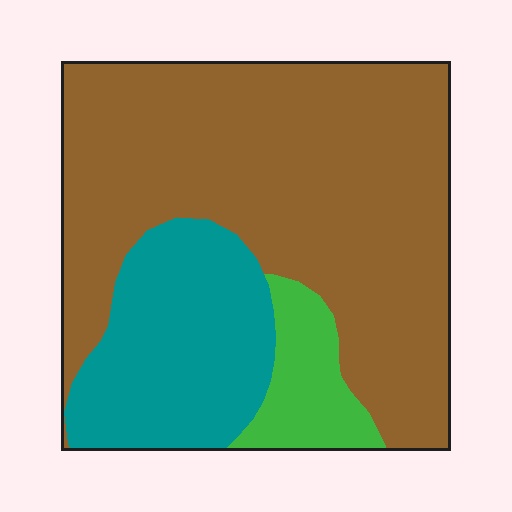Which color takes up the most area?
Brown, at roughly 65%.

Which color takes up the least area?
Green, at roughly 10%.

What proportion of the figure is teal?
Teal covers about 25% of the figure.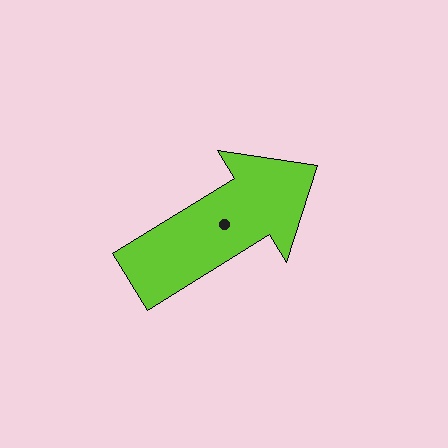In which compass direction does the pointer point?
Northeast.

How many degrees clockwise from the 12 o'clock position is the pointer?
Approximately 58 degrees.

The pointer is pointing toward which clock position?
Roughly 2 o'clock.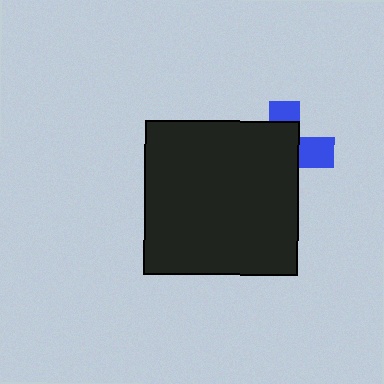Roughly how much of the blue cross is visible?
A small part of it is visible (roughly 31%).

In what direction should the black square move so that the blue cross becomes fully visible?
The black square should move toward the lower-left. That is the shortest direction to clear the overlap and leave the blue cross fully visible.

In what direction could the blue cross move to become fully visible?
The blue cross could move toward the upper-right. That would shift it out from behind the black square entirely.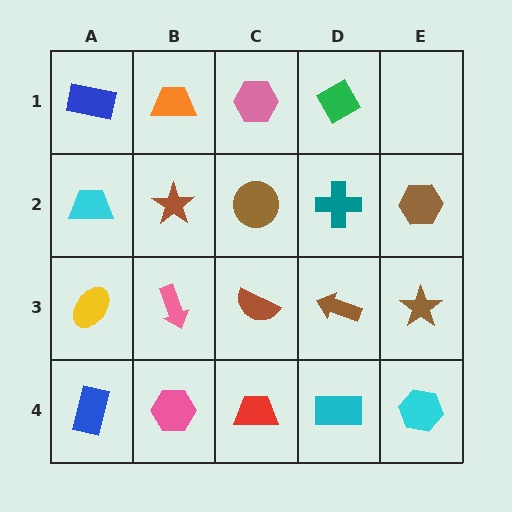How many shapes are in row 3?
5 shapes.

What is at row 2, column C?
A brown circle.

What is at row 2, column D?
A teal cross.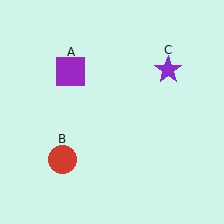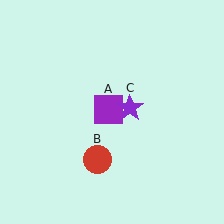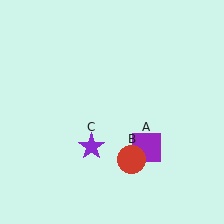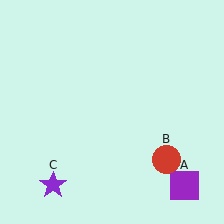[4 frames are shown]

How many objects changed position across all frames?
3 objects changed position: purple square (object A), red circle (object B), purple star (object C).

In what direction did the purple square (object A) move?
The purple square (object A) moved down and to the right.